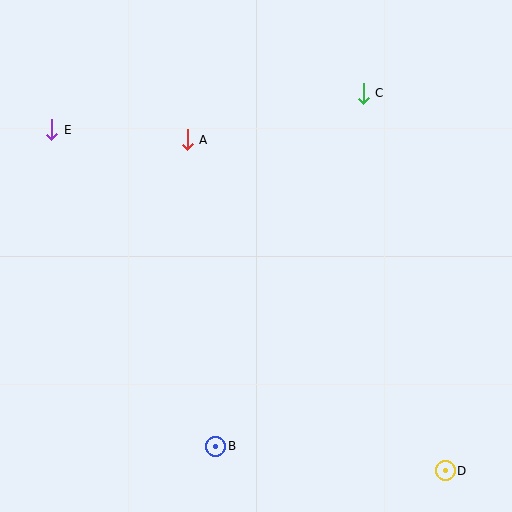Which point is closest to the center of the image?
Point A at (187, 140) is closest to the center.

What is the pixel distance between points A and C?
The distance between A and C is 182 pixels.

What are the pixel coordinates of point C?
Point C is at (363, 93).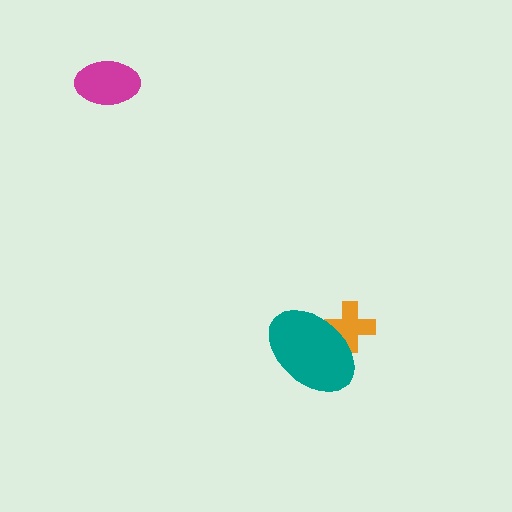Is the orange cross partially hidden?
Yes, it is partially covered by another shape.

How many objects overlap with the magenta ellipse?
0 objects overlap with the magenta ellipse.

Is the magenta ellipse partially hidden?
No, no other shape covers it.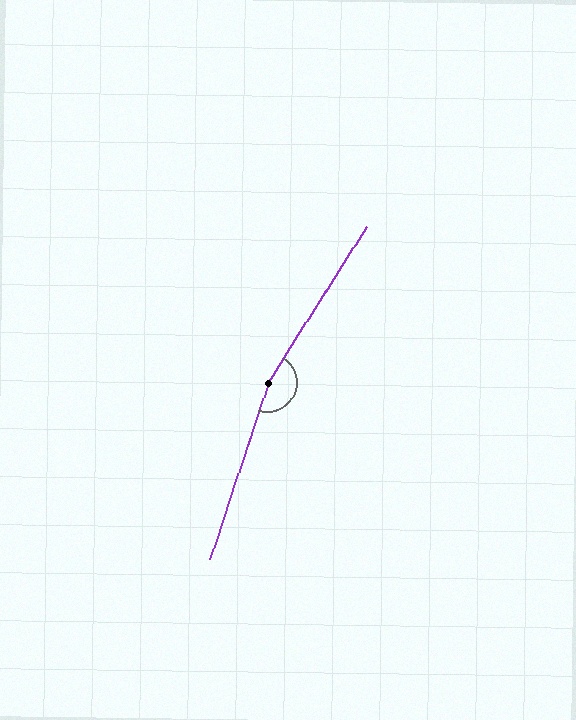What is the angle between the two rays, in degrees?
Approximately 166 degrees.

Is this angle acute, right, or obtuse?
It is obtuse.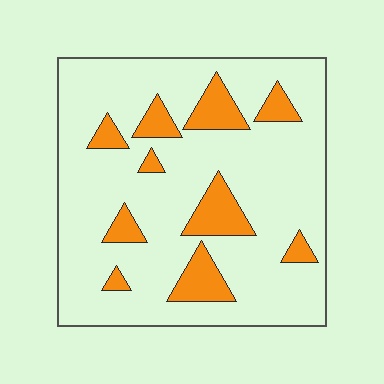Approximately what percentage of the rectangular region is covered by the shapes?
Approximately 15%.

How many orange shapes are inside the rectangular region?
10.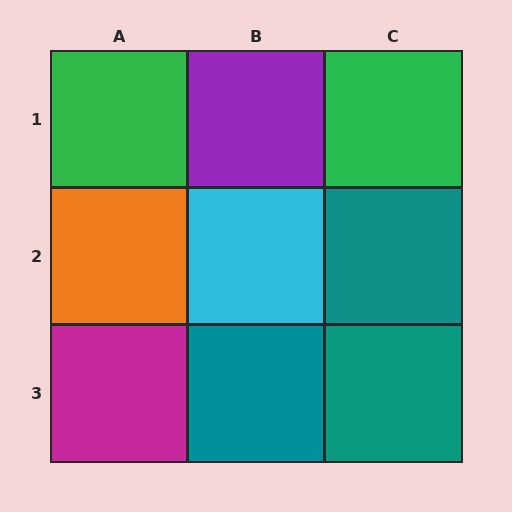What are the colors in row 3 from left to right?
Magenta, teal, teal.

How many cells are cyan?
1 cell is cyan.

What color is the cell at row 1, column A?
Green.